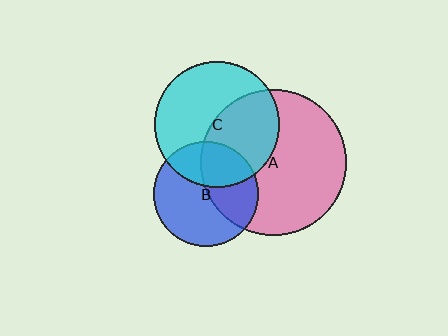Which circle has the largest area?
Circle A (pink).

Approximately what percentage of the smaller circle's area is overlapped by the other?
Approximately 35%.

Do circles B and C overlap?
Yes.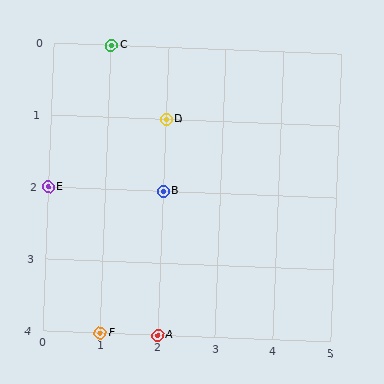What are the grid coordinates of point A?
Point A is at grid coordinates (2, 4).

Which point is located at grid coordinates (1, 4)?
Point F is at (1, 4).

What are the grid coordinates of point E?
Point E is at grid coordinates (0, 2).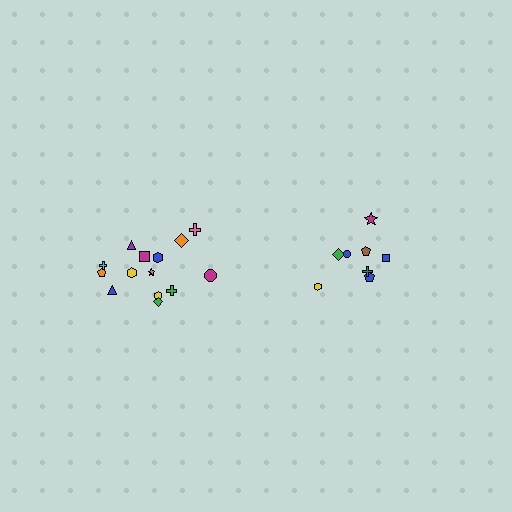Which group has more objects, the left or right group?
The left group.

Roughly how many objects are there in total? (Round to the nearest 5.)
Roughly 25 objects in total.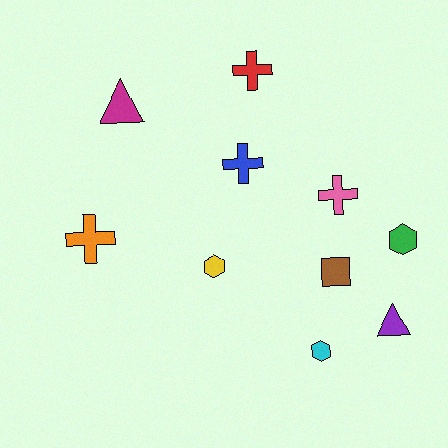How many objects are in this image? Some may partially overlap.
There are 10 objects.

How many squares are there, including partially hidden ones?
There is 1 square.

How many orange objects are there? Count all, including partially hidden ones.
There is 1 orange object.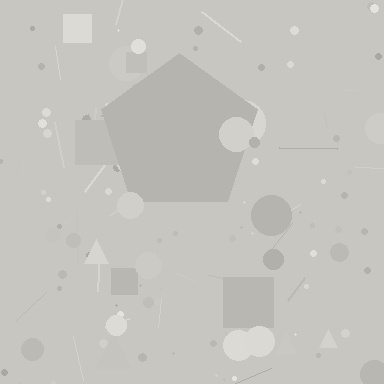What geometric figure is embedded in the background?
A pentagon is embedded in the background.